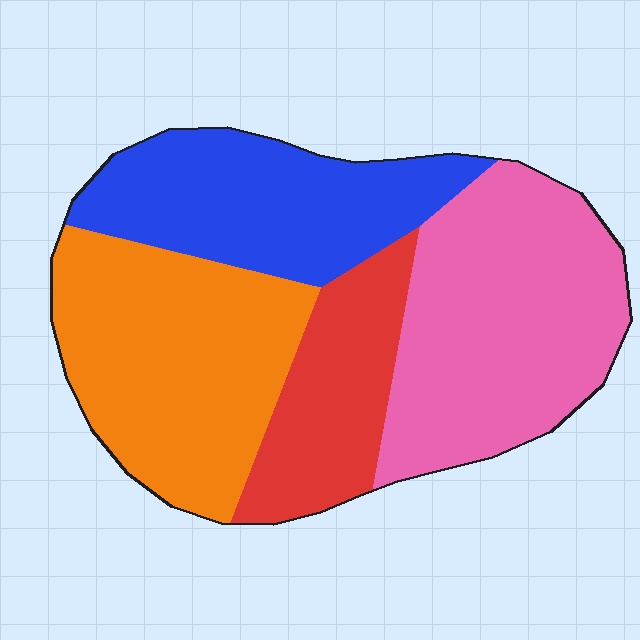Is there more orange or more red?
Orange.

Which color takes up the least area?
Red, at roughly 15%.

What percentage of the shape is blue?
Blue takes up about one quarter (1/4) of the shape.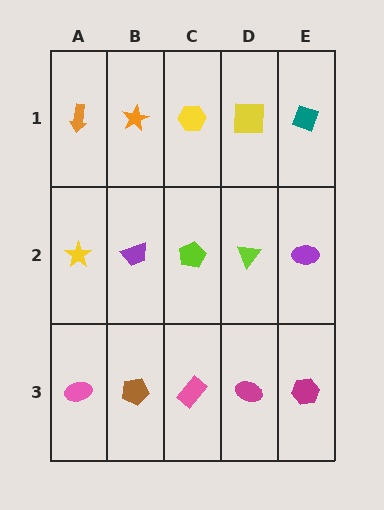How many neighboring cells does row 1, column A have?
2.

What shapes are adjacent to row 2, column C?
A yellow hexagon (row 1, column C), a pink rectangle (row 3, column C), a purple trapezoid (row 2, column B), a lime triangle (row 2, column D).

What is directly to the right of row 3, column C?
A magenta ellipse.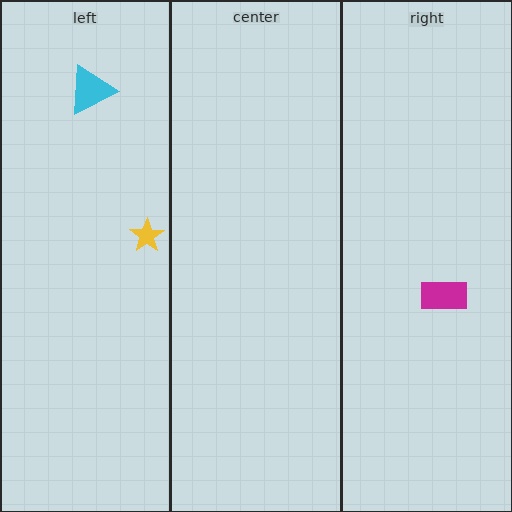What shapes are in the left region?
The cyan triangle, the yellow star.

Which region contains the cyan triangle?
The left region.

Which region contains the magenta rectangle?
The right region.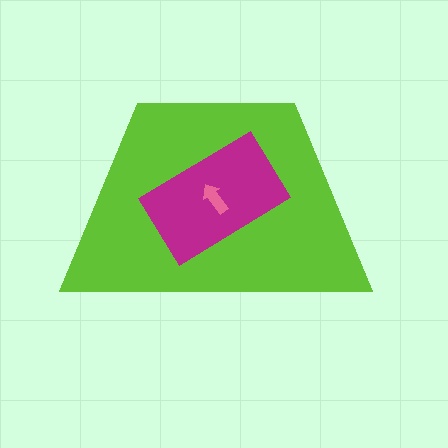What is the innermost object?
The pink arrow.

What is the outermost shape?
The lime trapezoid.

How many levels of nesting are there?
3.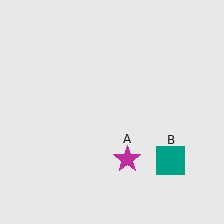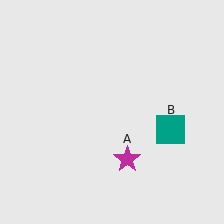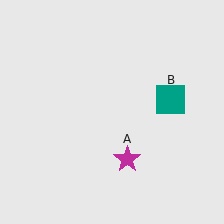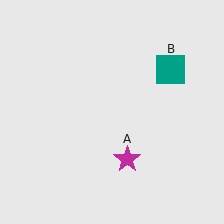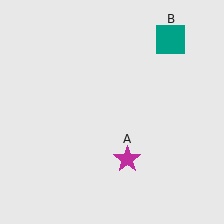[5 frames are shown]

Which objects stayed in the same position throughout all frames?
Magenta star (object A) remained stationary.